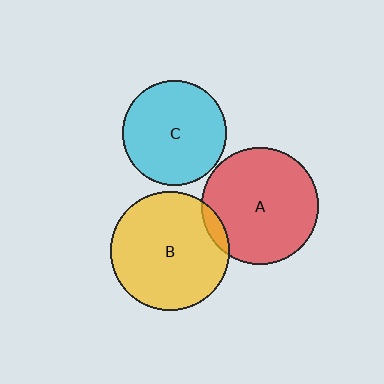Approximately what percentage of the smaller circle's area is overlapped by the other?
Approximately 5%.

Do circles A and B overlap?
Yes.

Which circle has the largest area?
Circle B (yellow).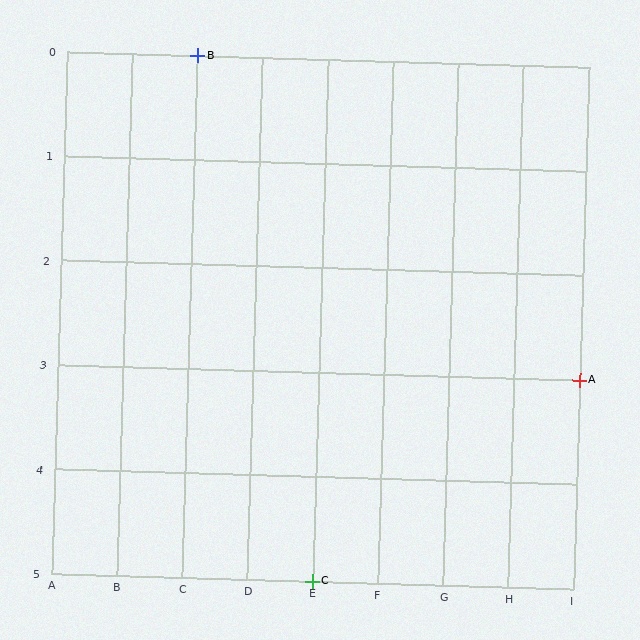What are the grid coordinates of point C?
Point C is at grid coordinates (E, 5).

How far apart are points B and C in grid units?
Points B and C are 2 columns and 5 rows apart (about 5.4 grid units diagonally).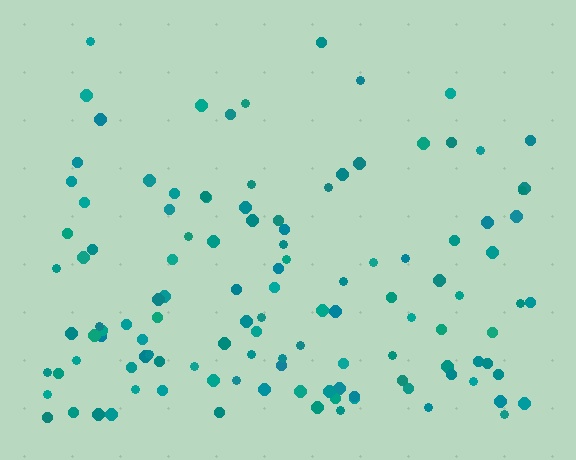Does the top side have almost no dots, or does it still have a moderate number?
Still a moderate number, just noticeably fewer than the bottom.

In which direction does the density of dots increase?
From top to bottom, with the bottom side densest.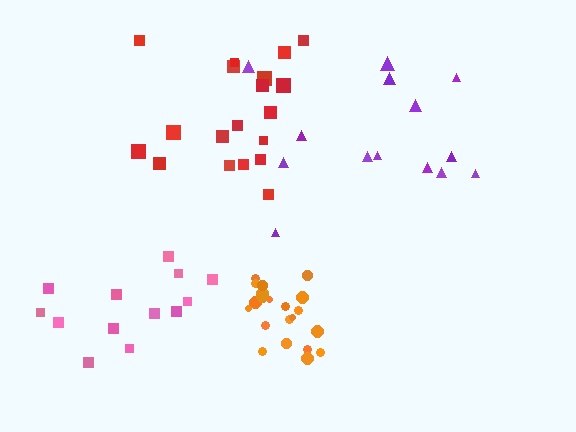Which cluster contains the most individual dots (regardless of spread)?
Orange (21).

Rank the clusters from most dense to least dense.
orange, red, pink, purple.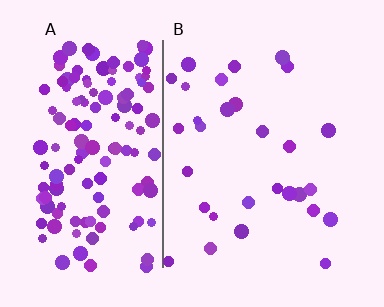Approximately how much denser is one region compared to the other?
Approximately 4.9× — region A over region B.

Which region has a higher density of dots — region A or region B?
A (the left).